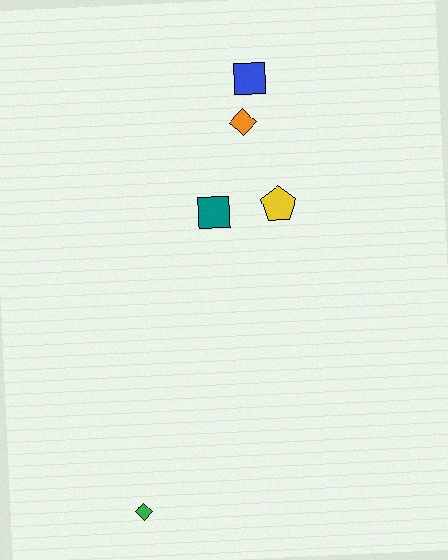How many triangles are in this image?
There are no triangles.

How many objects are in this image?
There are 5 objects.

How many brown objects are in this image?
There are no brown objects.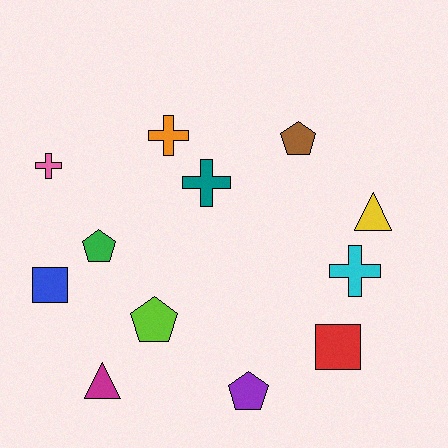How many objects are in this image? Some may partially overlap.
There are 12 objects.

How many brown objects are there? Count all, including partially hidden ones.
There is 1 brown object.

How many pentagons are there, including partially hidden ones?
There are 4 pentagons.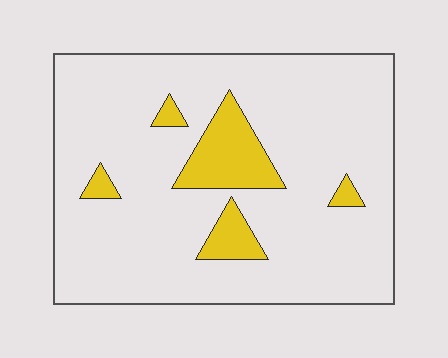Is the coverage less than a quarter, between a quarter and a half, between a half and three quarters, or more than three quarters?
Less than a quarter.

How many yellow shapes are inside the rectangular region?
5.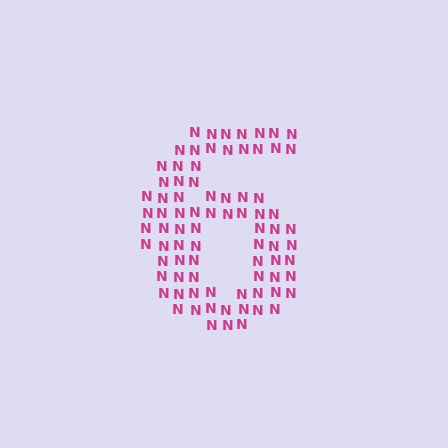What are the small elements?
The small elements are letter N's.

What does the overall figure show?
The overall figure shows the digit 6.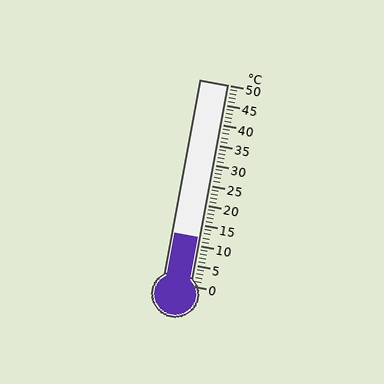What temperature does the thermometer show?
The thermometer shows approximately 12°C.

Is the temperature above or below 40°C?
The temperature is below 40°C.